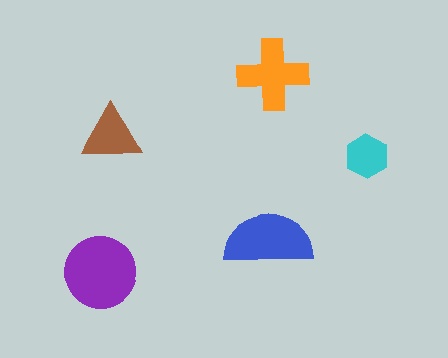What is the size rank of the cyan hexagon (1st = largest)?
5th.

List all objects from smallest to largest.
The cyan hexagon, the brown triangle, the orange cross, the blue semicircle, the purple circle.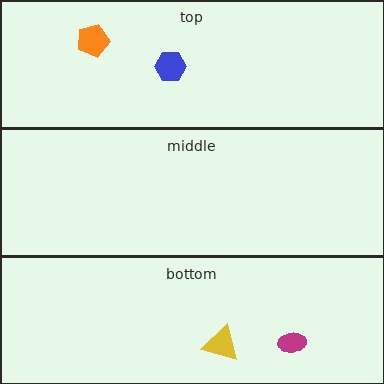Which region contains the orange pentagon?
The top region.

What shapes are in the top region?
The blue hexagon, the orange pentagon.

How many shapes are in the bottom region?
2.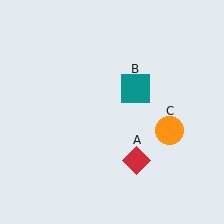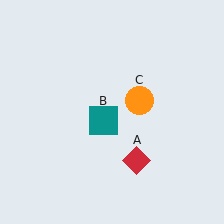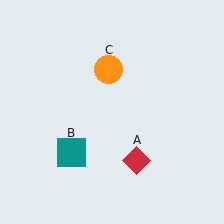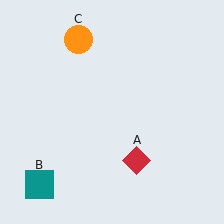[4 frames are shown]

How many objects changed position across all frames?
2 objects changed position: teal square (object B), orange circle (object C).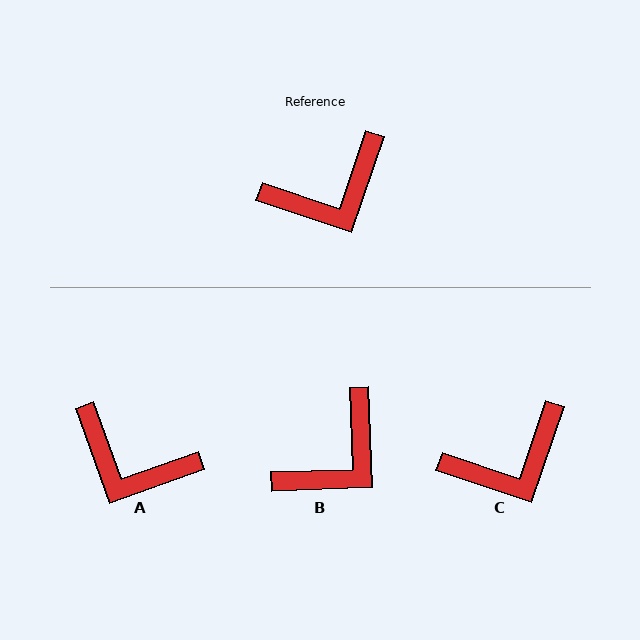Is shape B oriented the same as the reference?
No, it is off by about 20 degrees.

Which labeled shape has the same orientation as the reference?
C.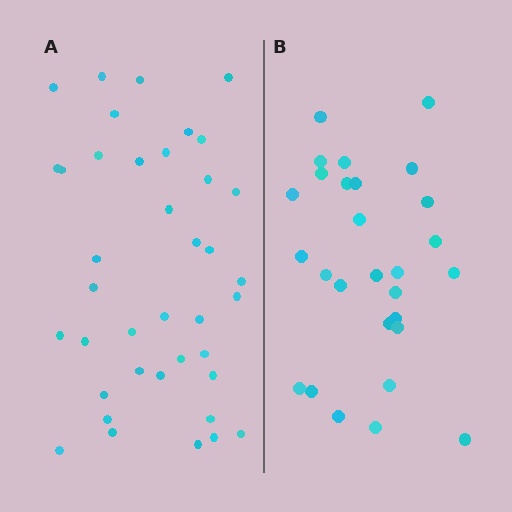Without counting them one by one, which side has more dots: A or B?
Region A (the left region) has more dots.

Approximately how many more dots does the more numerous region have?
Region A has roughly 12 or so more dots than region B.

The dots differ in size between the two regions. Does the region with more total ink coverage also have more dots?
No. Region B has more total ink coverage because its dots are larger, but region A actually contains more individual dots. Total area can be misleading — the number of items is what matters here.